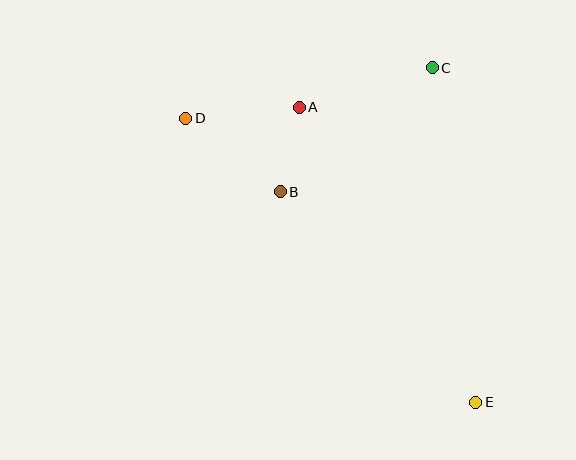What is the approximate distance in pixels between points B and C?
The distance between B and C is approximately 196 pixels.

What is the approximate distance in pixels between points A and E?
The distance between A and E is approximately 344 pixels.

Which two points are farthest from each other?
Points D and E are farthest from each other.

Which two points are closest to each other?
Points A and B are closest to each other.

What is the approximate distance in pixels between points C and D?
The distance between C and D is approximately 252 pixels.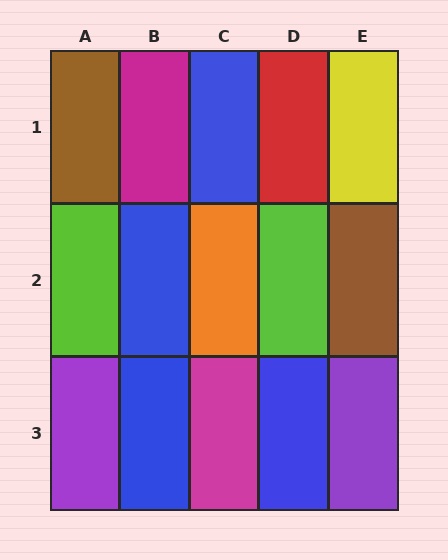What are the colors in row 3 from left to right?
Purple, blue, magenta, blue, purple.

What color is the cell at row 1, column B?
Magenta.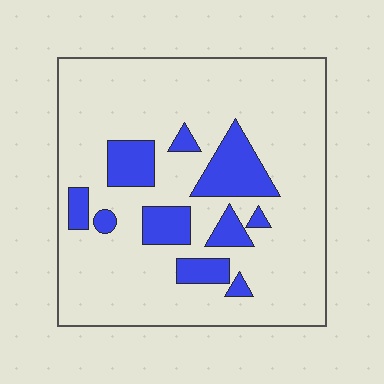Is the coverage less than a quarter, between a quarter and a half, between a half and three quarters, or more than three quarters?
Less than a quarter.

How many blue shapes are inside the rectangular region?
10.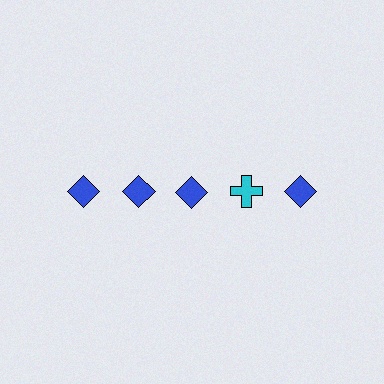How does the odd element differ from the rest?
It differs in both color (cyan instead of blue) and shape (cross instead of diamond).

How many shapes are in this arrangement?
There are 5 shapes arranged in a grid pattern.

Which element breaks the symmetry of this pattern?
The cyan cross in the top row, second from right column breaks the symmetry. All other shapes are blue diamonds.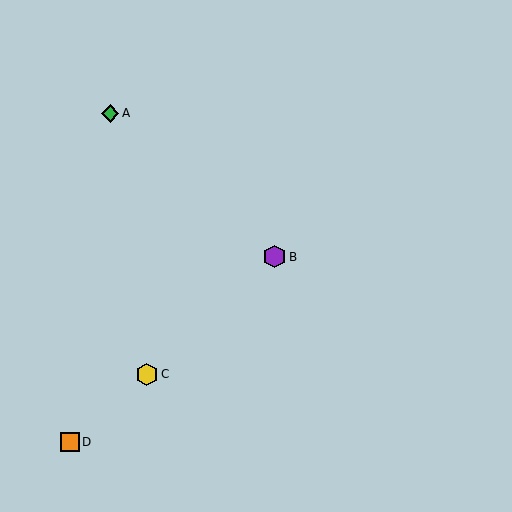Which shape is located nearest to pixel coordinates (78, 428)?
The orange square (labeled D) at (70, 442) is nearest to that location.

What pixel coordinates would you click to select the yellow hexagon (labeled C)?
Click at (147, 374) to select the yellow hexagon C.